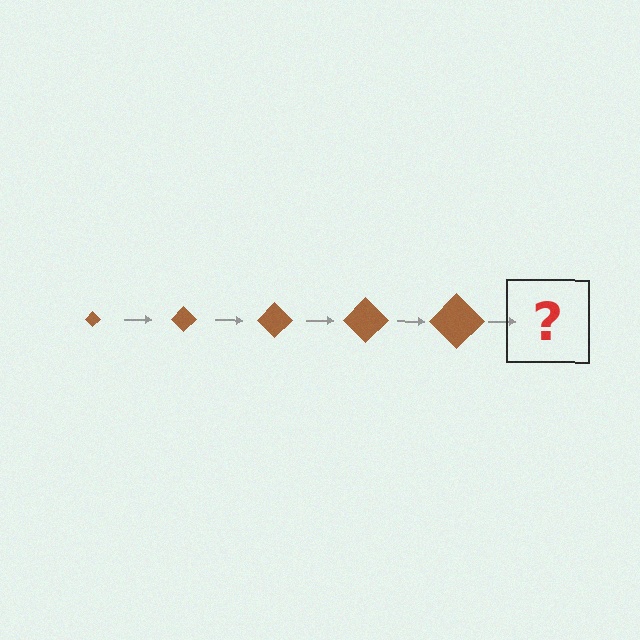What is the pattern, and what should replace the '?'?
The pattern is that the diamond gets progressively larger each step. The '?' should be a brown diamond, larger than the previous one.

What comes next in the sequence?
The next element should be a brown diamond, larger than the previous one.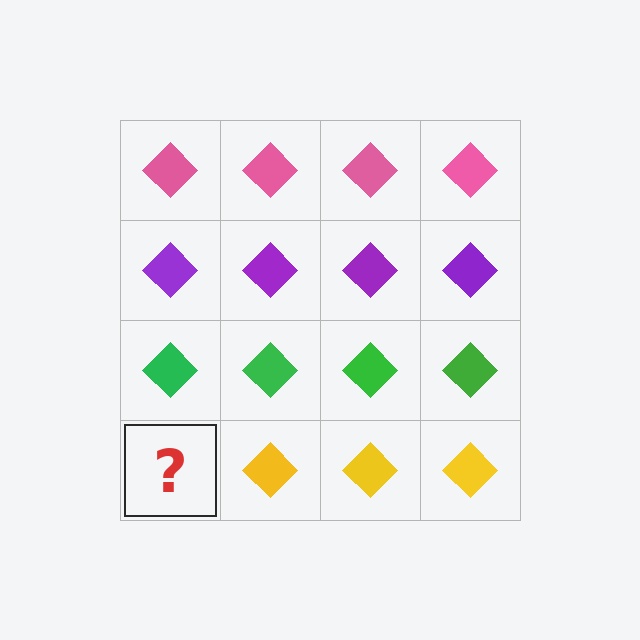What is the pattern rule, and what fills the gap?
The rule is that each row has a consistent color. The gap should be filled with a yellow diamond.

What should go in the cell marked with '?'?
The missing cell should contain a yellow diamond.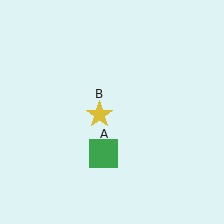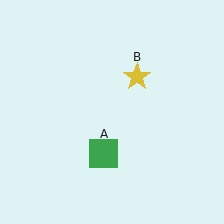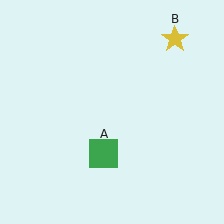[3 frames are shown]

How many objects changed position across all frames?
1 object changed position: yellow star (object B).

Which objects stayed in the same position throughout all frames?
Green square (object A) remained stationary.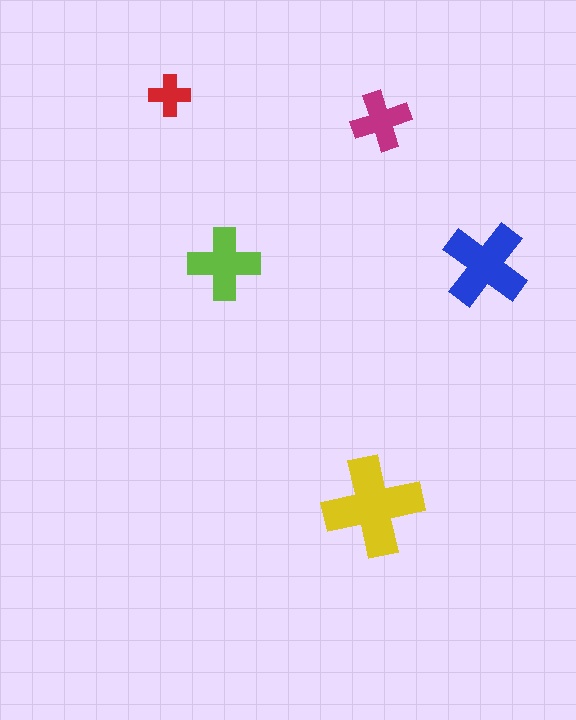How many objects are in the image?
There are 5 objects in the image.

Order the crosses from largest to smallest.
the yellow one, the blue one, the lime one, the magenta one, the red one.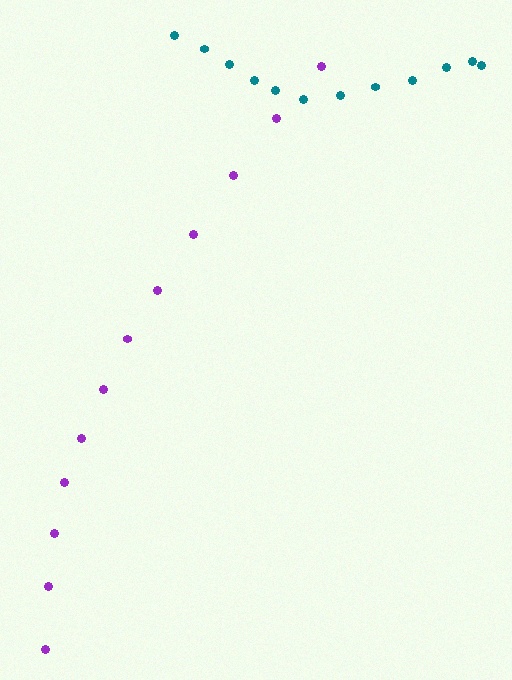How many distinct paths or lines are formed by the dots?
There are 2 distinct paths.